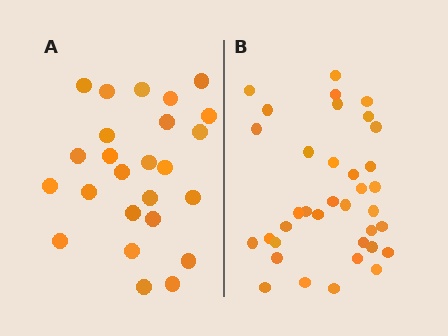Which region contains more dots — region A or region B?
Region B (the right region) has more dots.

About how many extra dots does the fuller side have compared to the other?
Region B has roughly 12 or so more dots than region A.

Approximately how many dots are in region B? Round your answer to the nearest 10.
About 40 dots. (The exact count is 36, which rounds to 40.)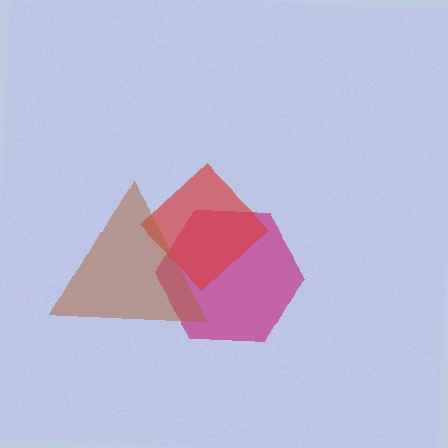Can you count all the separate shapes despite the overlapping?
Yes, there are 3 separate shapes.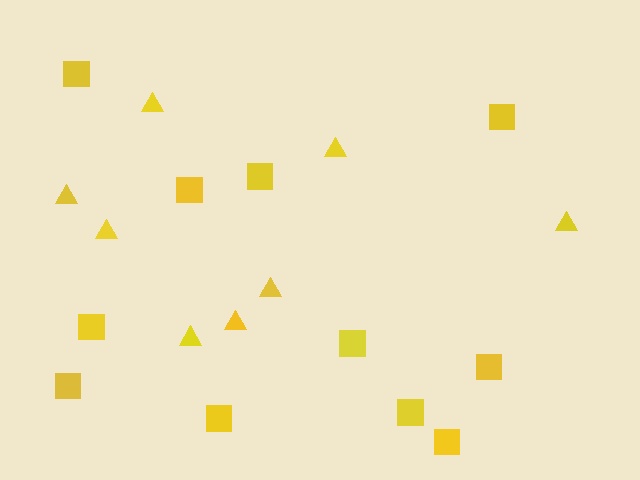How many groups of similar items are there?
There are 2 groups: one group of squares (11) and one group of triangles (8).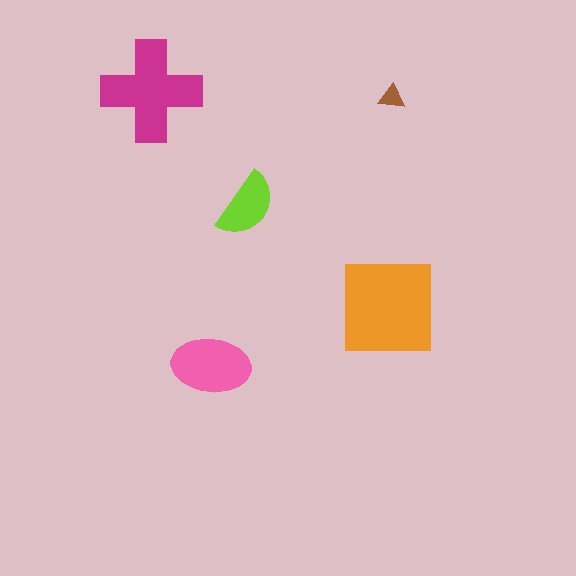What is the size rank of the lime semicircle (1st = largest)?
4th.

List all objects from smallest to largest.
The brown triangle, the lime semicircle, the pink ellipse, the magenta cross, the orange square.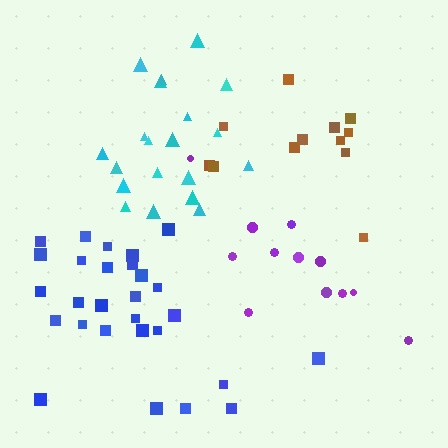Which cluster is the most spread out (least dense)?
Purple.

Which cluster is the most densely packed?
Cyan.